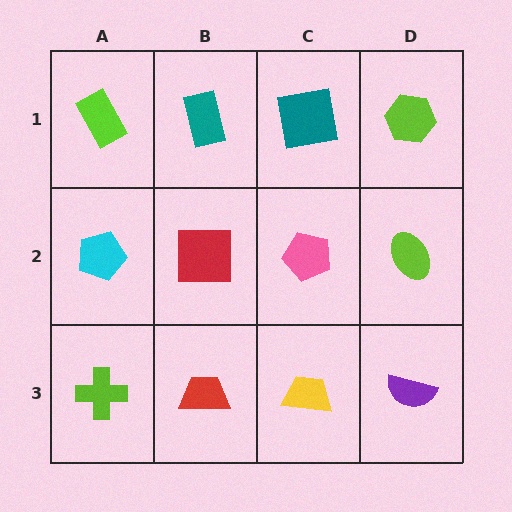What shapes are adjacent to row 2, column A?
A lime rectangle (row 1, column A), a lime cross (row 3, column A), a red square (row 2, column B).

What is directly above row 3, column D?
A lime ellipse.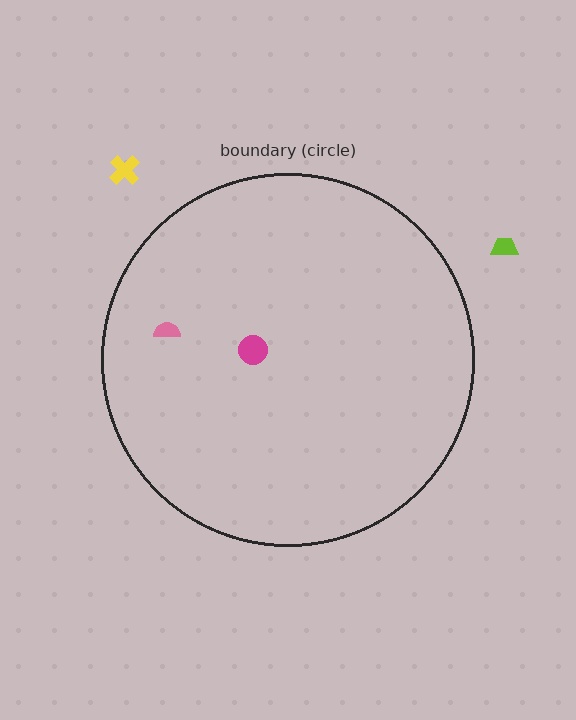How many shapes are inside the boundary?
2 inside, 2 outside.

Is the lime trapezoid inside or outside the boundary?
Outside.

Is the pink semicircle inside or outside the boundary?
Inside.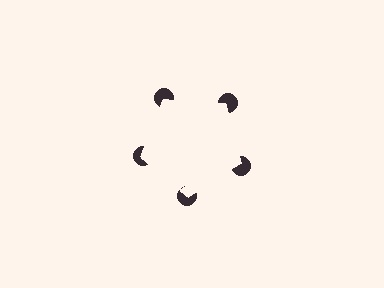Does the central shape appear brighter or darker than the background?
It typically appears slightly brighter than the background, even though no actual brightness change is drawn.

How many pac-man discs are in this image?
There are 5 — one at each vertex of the illusory pentagon.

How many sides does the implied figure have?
5 sides.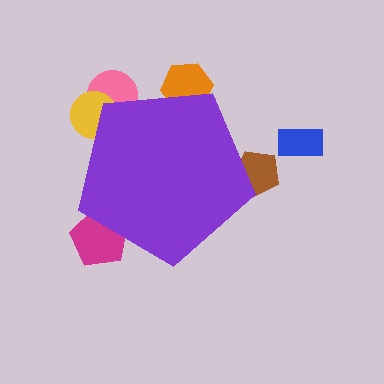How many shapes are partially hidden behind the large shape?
5 shapes are partially hidden.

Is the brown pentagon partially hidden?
Yes, the brown pentagon is partially hidden behind the purple pentagon.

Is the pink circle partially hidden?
Yes, the pink circle is partially hidden behind the purple pentagon.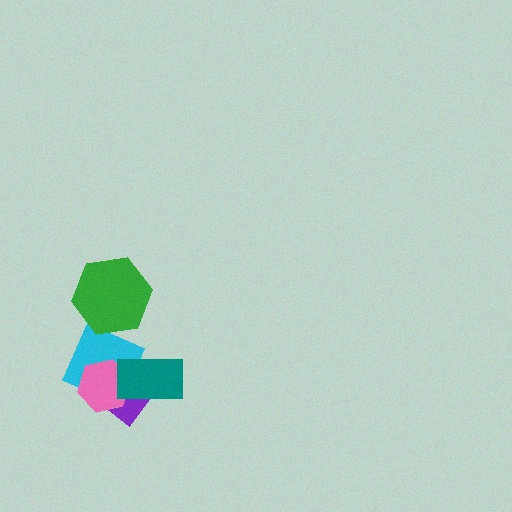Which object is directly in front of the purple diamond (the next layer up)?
The cyan diamond is directly in front of the purple diamond.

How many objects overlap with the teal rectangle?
3 objects overlap with the teal rectangle.